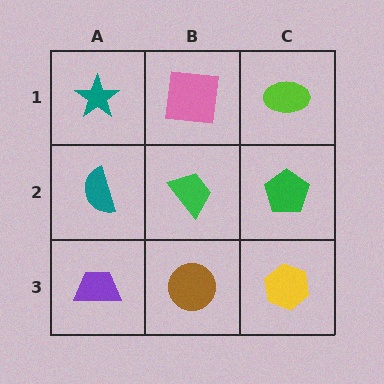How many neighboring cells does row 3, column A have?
2.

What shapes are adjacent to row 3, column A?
A teal semicircle (row 2, column A), a brown circle (row 3, column B).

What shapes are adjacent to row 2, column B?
A pink square (row 1, column B), a brown circle (row 3, column B), a teal semicircle (row 2, column A), a green pentagon (row 2, column C).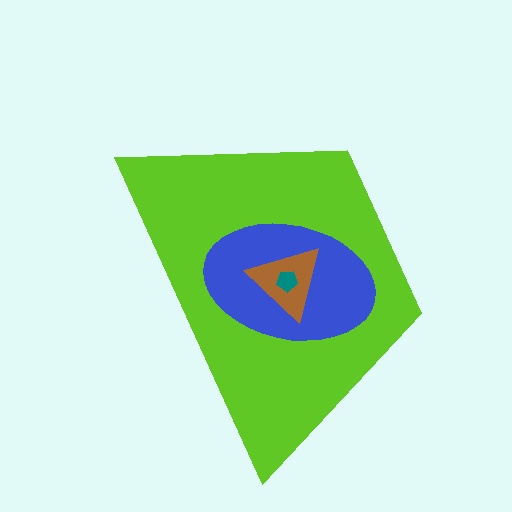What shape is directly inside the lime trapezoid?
The blue ellipse.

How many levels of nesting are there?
4.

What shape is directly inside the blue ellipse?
The brown triangle.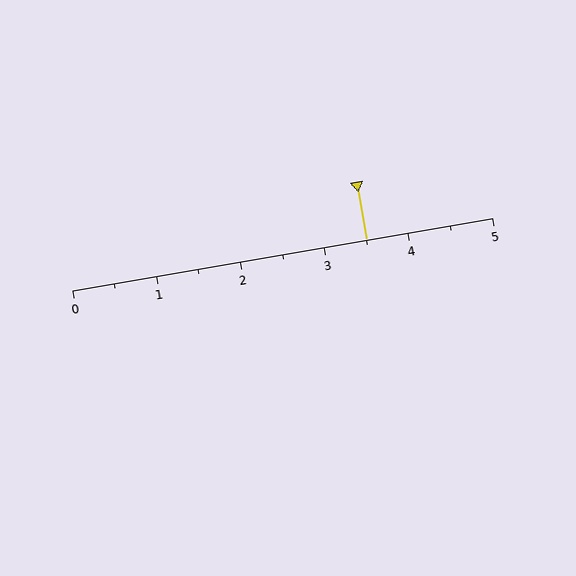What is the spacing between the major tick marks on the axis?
The major ticks are spaced 1 apart.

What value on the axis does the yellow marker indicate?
The marker indicates approximately 3.5.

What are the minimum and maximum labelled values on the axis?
The axis runs from 0 to 5.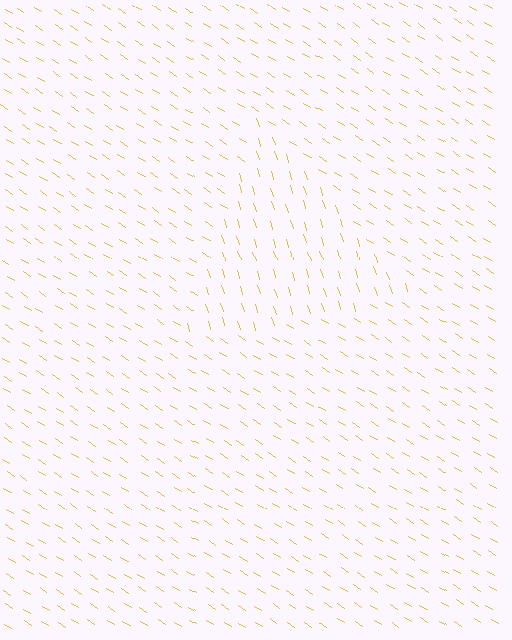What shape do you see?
I see a triangle.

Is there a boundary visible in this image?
Yes, there is a texture boundary formed by a change in line orientation.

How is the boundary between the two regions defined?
The boundary is defined purely by a change in line orientation (approximately 40 degrees difference). All lines are the same color and thickness.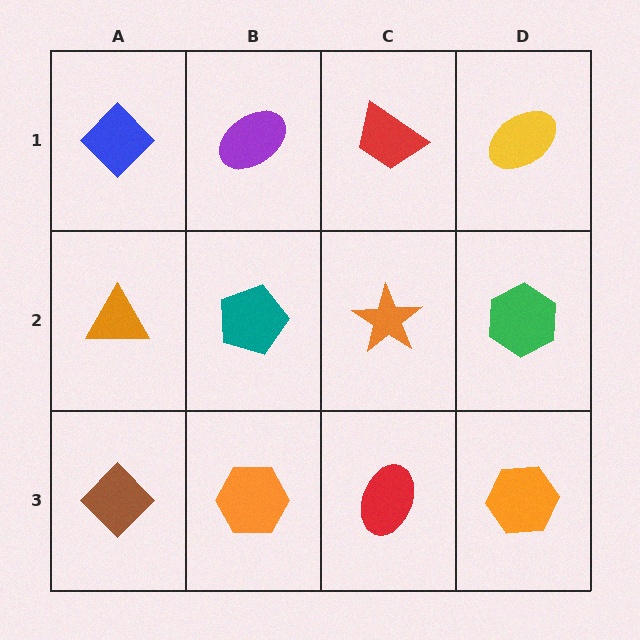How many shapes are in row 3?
4 shapes.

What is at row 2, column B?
A teal pentagon.